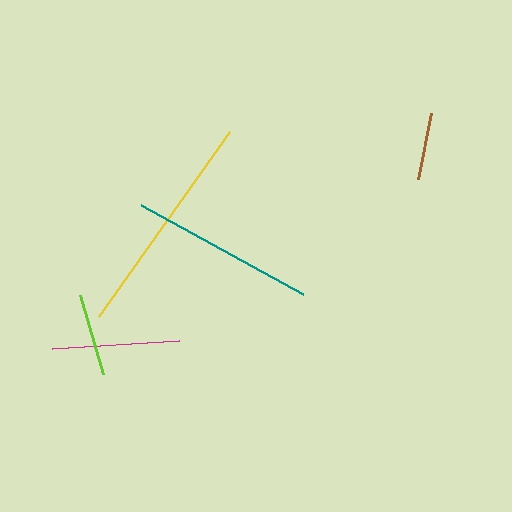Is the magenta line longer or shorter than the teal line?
The teal line is longer than the magenta line.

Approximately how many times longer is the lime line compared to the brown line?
The lime line is approximately 1.2 times the length of the brown line.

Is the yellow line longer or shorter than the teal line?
The yellow line is longer than the teal line.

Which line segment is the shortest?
The brown line is the shortest at approximately 68 pixels.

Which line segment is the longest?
The yellow line is the longest at approximately 226 pixels.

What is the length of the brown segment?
The brown segment is approximately 68 pixels long.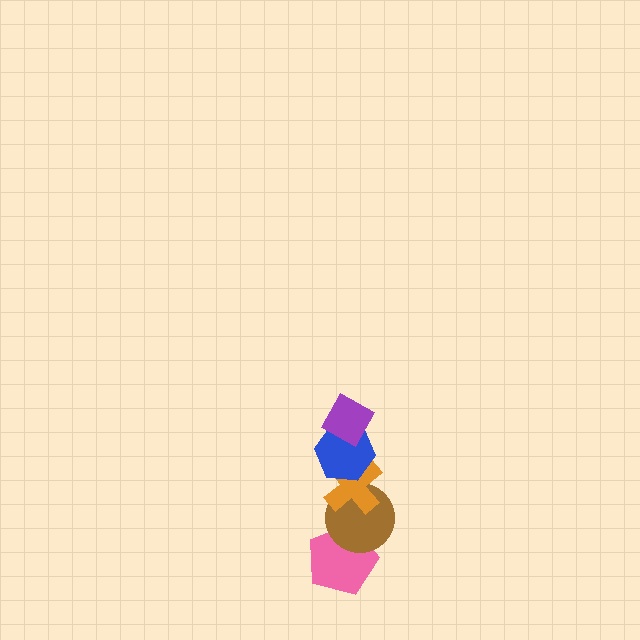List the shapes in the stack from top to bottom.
From top to bottom: the purple diamond, the blue hexagon, the orange cross, the brown circle, the pink pentagon.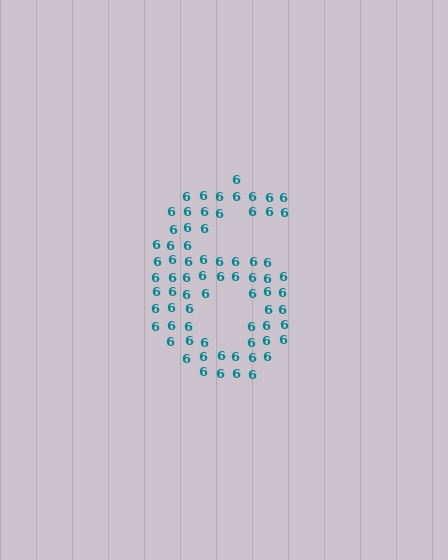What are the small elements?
The small elements are digit 6's.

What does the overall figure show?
The overall figure shows the digit 6.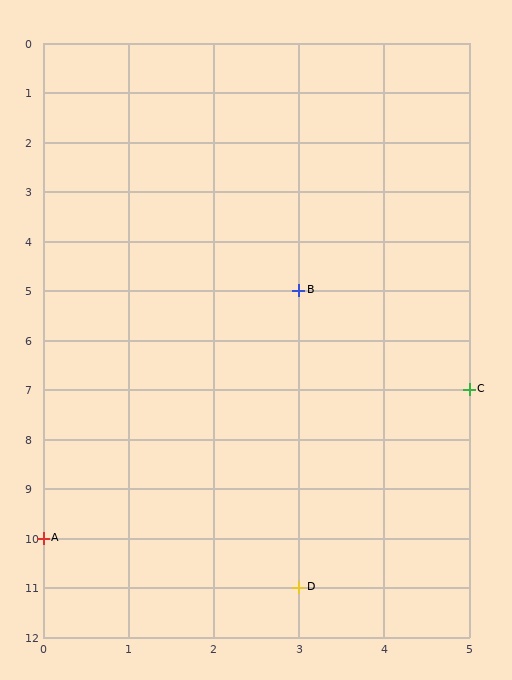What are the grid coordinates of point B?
Point B is at grid coordinates (3, 5).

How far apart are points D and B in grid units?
Points D and B are 6 rows apart.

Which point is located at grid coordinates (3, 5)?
Point B is at (3, 5).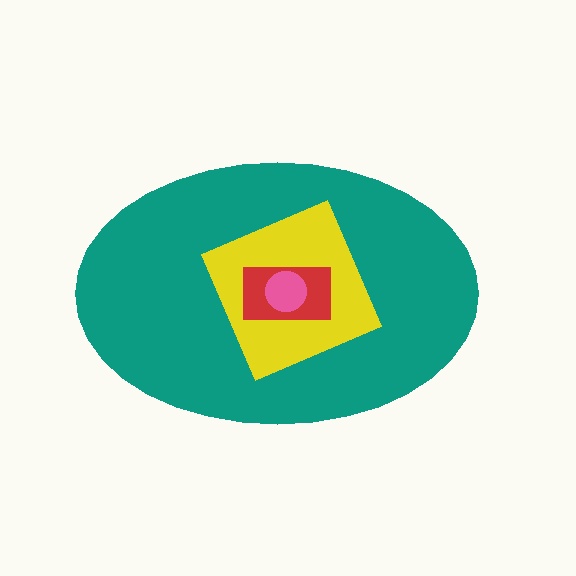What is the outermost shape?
The teal ellipse.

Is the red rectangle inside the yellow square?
Yes.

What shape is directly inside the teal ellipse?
The yellow square.